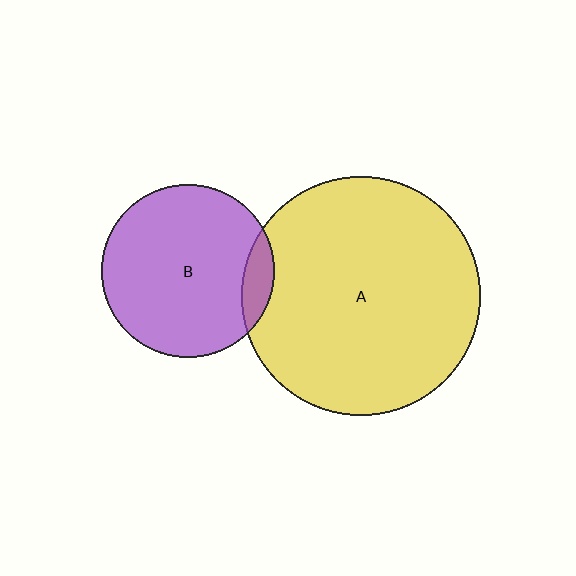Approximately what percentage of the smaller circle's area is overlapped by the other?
Approximately 10%.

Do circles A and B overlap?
Yes.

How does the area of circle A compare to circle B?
Approximately 1.9 times.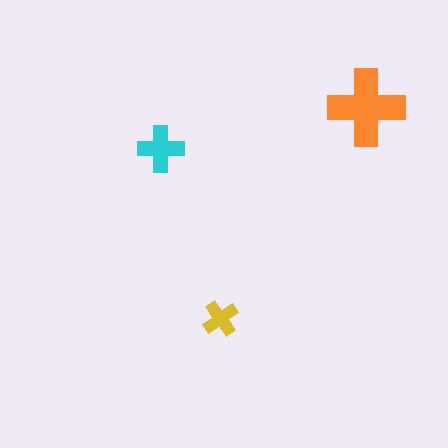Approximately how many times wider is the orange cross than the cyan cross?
About 1.5 times wider.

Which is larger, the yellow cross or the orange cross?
The orange one.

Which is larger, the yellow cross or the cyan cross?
The cyan one.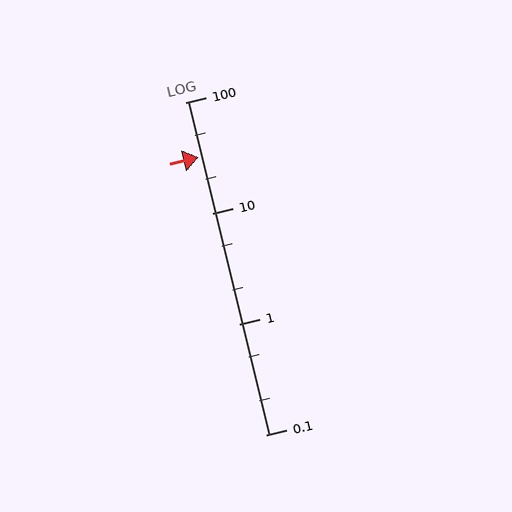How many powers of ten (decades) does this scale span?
The scale spans 3 decades, from 0.1 to 100.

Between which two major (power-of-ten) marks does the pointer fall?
The pointer is between 10 and 100.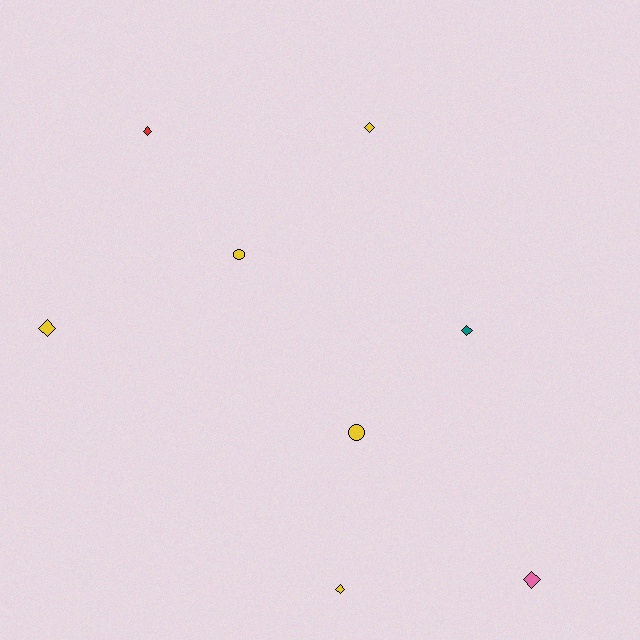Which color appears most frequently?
Yellow, with 5 objects.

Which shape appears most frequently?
Diamond, with 6 objects.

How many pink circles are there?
There are no pink circles.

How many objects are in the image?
There are 8 objects.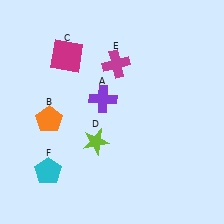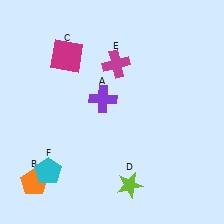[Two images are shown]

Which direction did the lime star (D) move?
The lime star (D) moved down.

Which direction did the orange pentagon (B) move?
The orange pentagon (B) moved down.